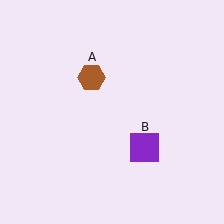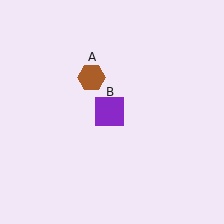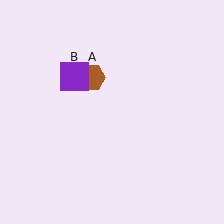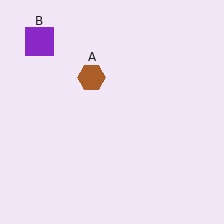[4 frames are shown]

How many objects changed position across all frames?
1 object changed position: purple square (object B).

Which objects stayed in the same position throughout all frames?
Brown hexagon (object A) remained stationary.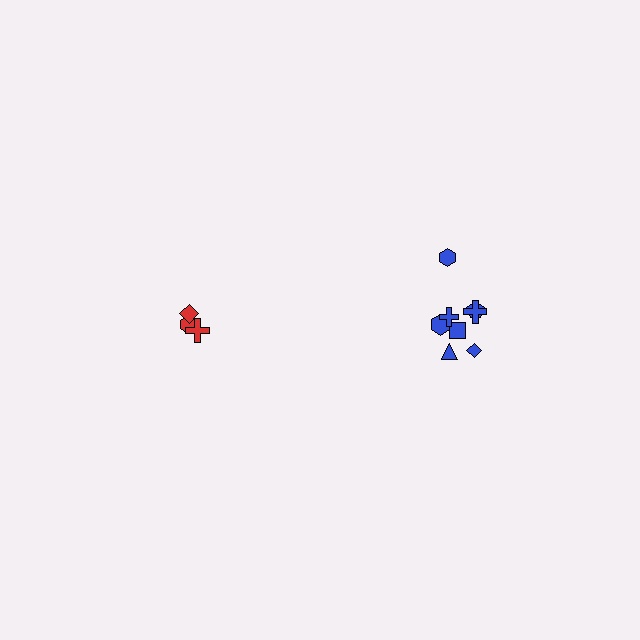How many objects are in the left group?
There are 3 objects.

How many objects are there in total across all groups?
There are 11 objects.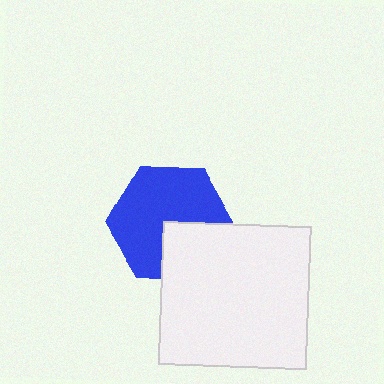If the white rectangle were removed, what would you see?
You would see the complete blue hexagon.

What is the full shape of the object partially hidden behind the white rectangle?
The partially hidden object is a blue hexagon.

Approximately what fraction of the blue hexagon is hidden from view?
Roughly 31% of the blue hexagon is hidden behind the white rectangle.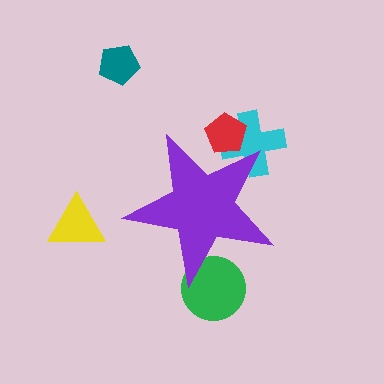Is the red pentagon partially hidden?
Yes, the red pentagon is partially hidden behind the purple star.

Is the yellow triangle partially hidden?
No, the yellow triangle is fully visible.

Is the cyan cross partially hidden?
Yes, the cyan cross is partially hidden behind the purple star.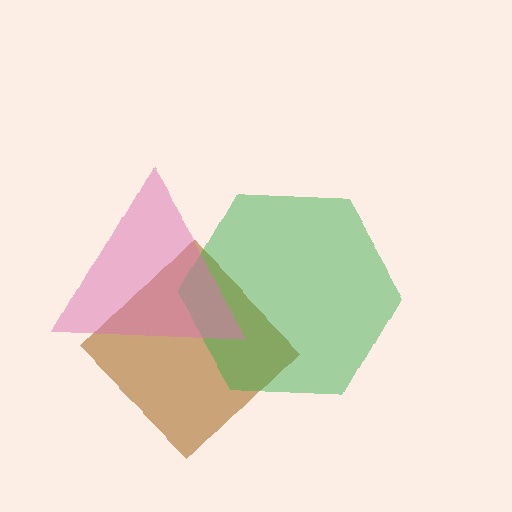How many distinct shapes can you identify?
There are 3 distinct shapes: a brown diamond, a green hexagon, a pink triangle.